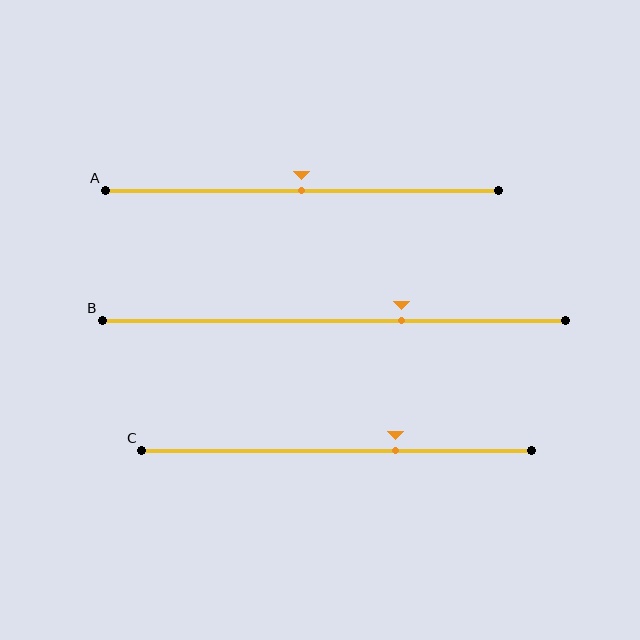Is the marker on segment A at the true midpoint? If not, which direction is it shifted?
Yes, the marker on segment A is at the true midpoint.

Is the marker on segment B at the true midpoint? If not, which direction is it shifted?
No, the marker on segment B is shifted to the right by about 14% of the segment length.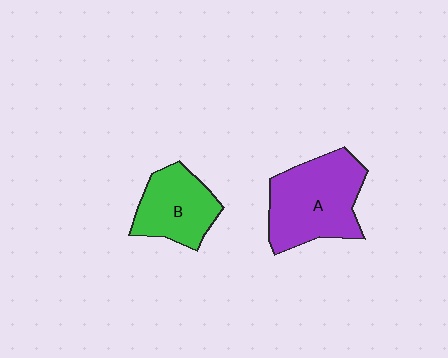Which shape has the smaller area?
Shape B (green).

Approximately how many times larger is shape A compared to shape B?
Approximately 1.5 times.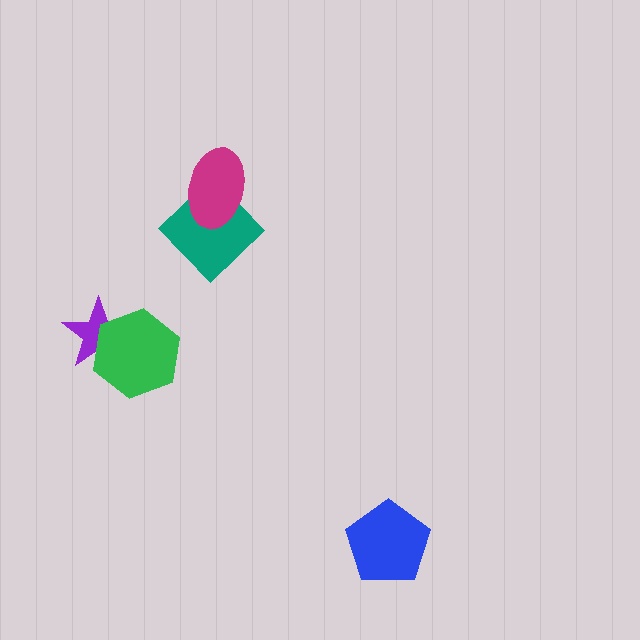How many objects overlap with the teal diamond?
1 object overlaps with the teal diamond.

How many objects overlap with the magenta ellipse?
1 object overlaps with the magenta ellipse.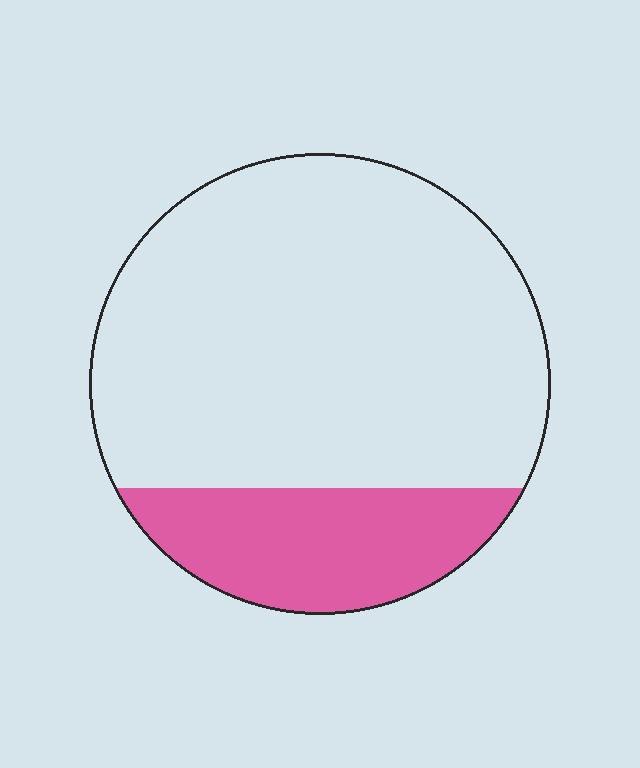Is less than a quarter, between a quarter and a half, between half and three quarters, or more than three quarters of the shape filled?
Less than a quarter.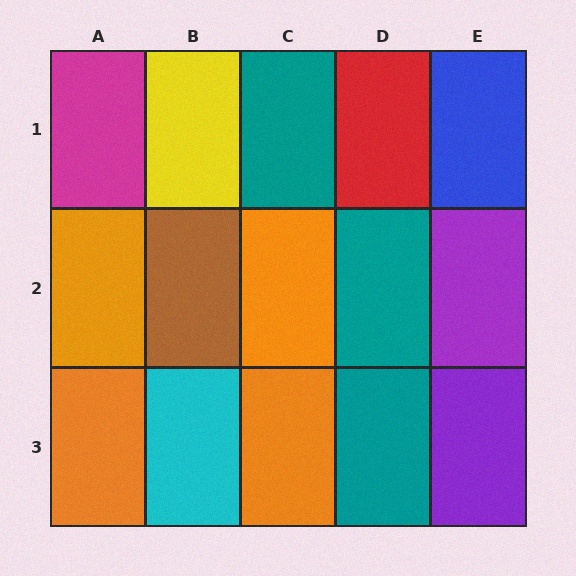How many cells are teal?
3 cells are teal.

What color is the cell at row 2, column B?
Brown.